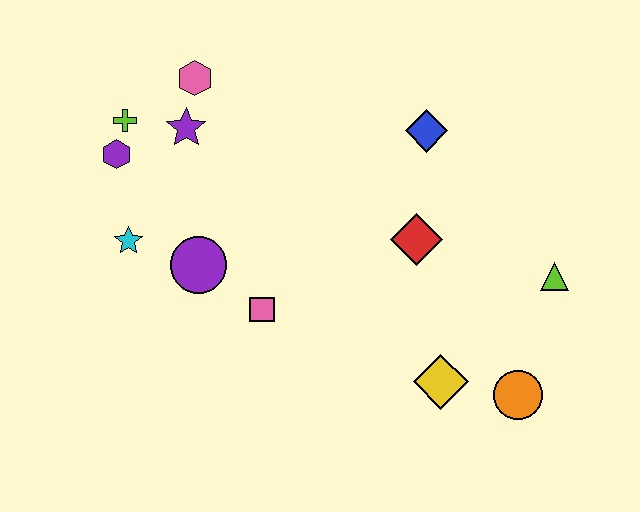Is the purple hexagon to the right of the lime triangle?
No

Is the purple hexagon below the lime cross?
Yes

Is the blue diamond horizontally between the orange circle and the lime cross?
Yes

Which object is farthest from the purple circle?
The lime triangle is farthest from the purple circle.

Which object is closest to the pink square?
The purple circle is closest to the pink square.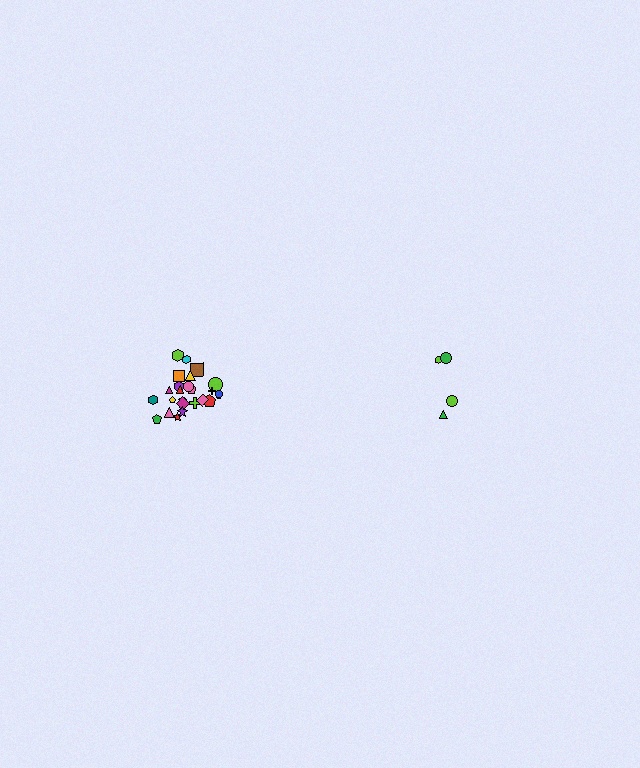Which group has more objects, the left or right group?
The left group.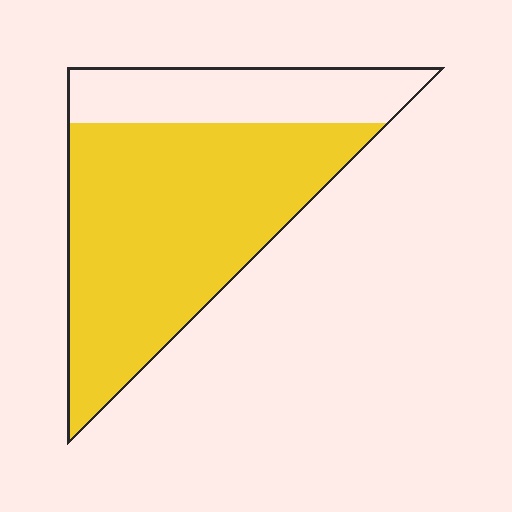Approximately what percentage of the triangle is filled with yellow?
Approximately 75%.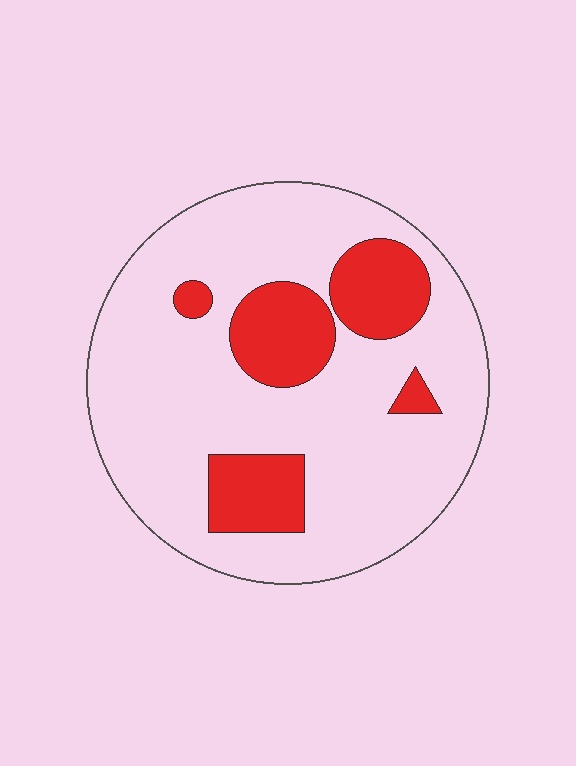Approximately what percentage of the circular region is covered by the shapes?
Approximately 20%.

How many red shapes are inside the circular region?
5.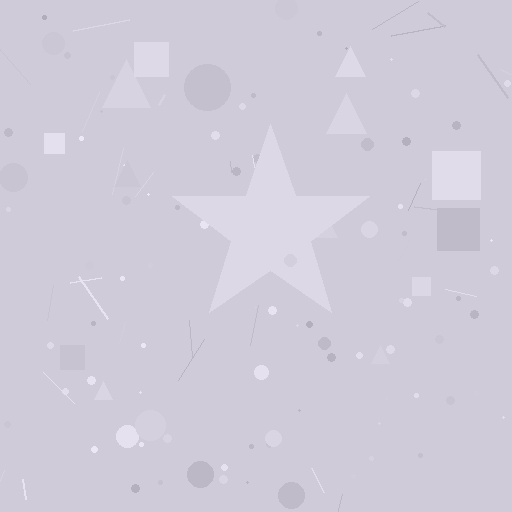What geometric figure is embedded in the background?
A star is embedded in the background.